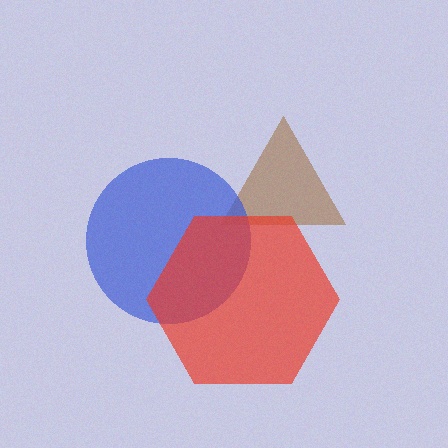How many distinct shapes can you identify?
There are 3 distinct shapes: a brown triangle, a blue circle, a red hexagon.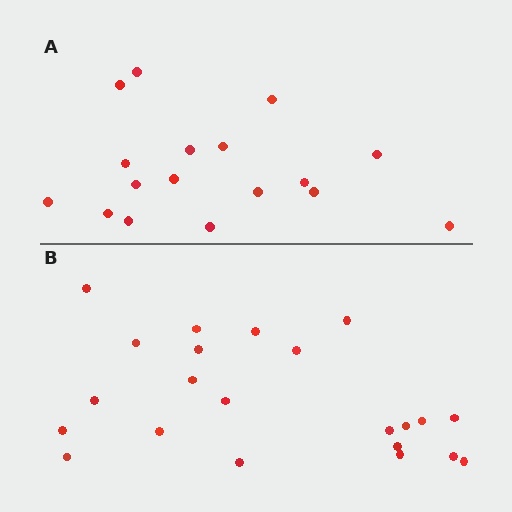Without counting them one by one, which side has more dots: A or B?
Region B (the bottom region) has more dots.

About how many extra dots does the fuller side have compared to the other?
Region B has about 5 more dots than region A.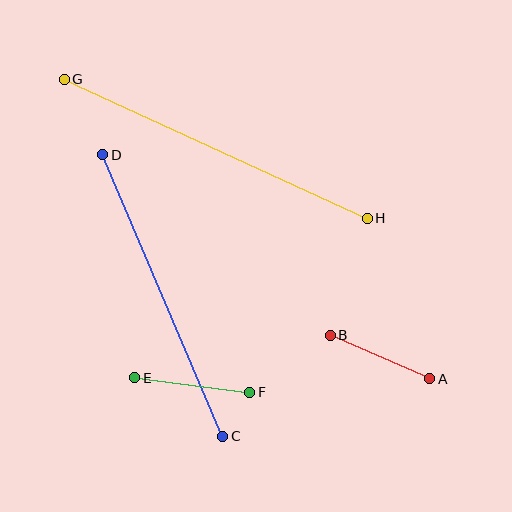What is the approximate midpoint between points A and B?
The midpoint is at approximately (380, 357) pixels.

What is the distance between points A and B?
The distance is approximately 108 pixels.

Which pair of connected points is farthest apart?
Points G and H are farthest apart.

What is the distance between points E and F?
The distance is approximately 116 pixels.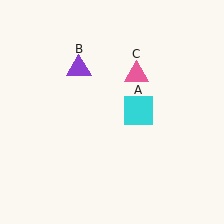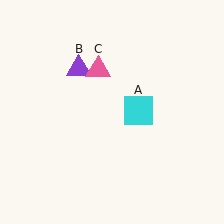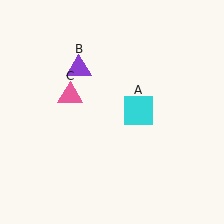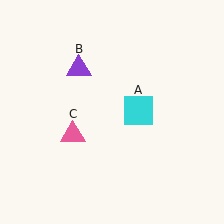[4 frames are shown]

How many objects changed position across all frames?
1 object changed position: pink triangle (object C).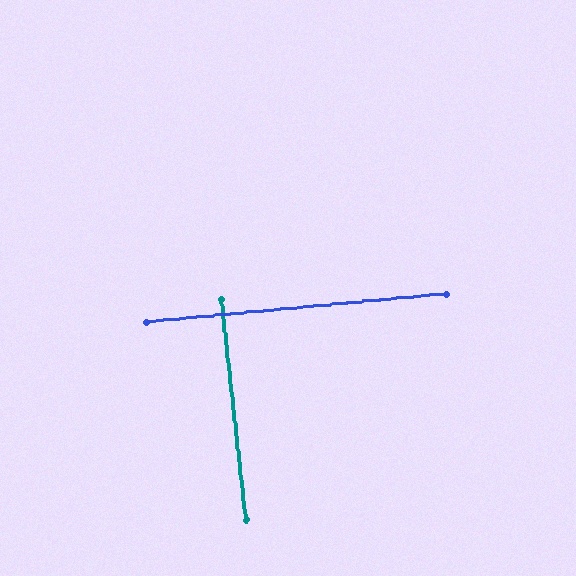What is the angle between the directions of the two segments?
Approximately 89 degrees.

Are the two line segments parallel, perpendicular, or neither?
Perpendicular — they meet at approximately 89°.